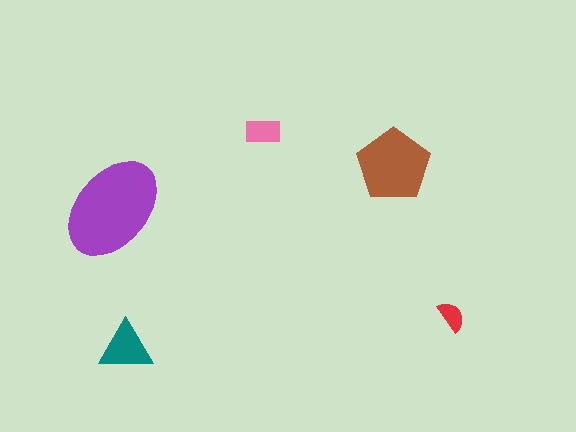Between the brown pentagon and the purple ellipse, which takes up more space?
The purple ellipse.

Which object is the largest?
The purple ellipse.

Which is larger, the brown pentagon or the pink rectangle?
The brown pentagon.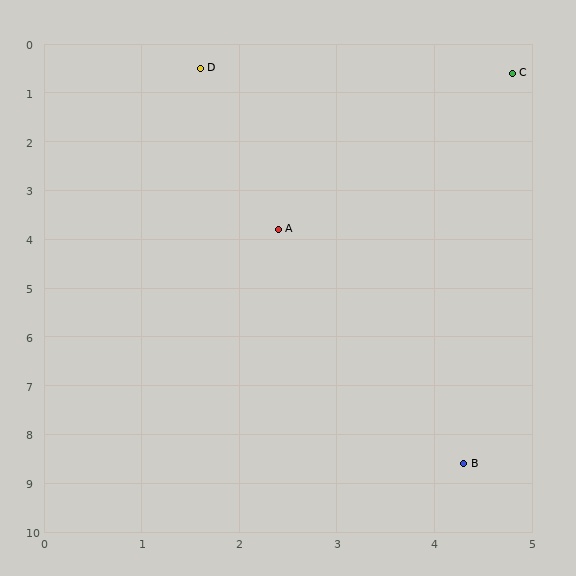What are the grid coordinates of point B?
Point B is at approximately (4.3, 8.6).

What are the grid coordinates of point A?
Point A is at approximately (2.4, 3.8).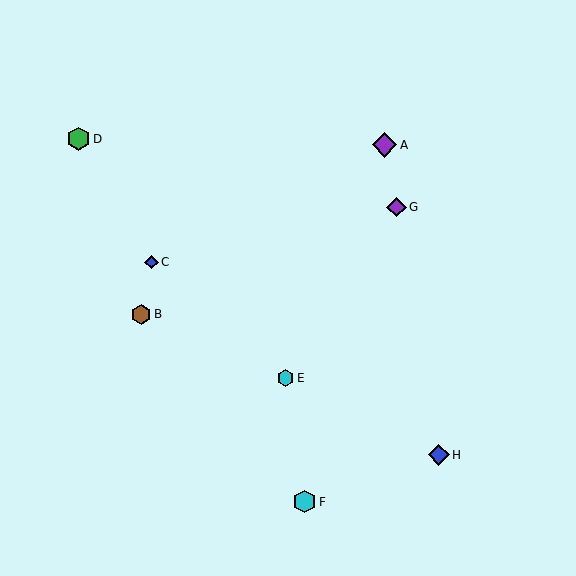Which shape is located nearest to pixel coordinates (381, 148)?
The purple diamond (labeled A) at (385, 145) is nearest to that location.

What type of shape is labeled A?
Shape A is a purple diamond.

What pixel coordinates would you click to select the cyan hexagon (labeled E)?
Click at (286, 378) to select the cyan hexagon E.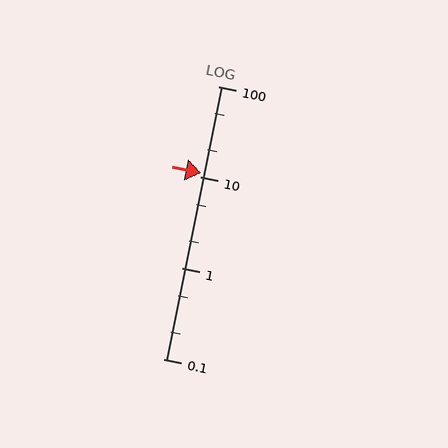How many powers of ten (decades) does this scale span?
The scale spans 3 decades, from 0.1 to 100.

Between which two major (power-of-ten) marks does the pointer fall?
The pointer is between 10 and 100.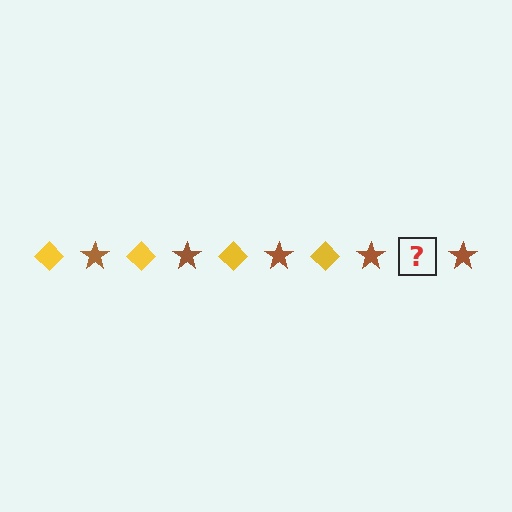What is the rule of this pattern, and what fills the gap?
The rule is that the pattern alternates between yellow diamond and brown star. The gap should be filled with a yellow diamond.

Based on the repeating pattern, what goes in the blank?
The blank should be a yellow diamond.